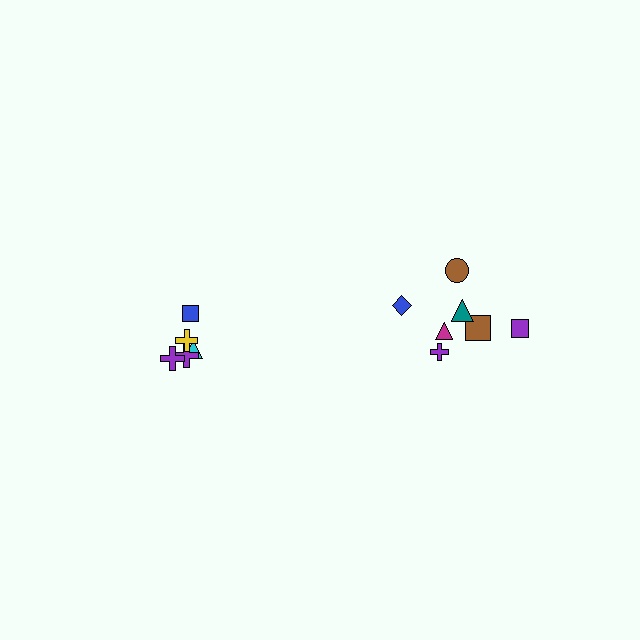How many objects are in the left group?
There are 5 objects.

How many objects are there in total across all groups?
There are 12 objects.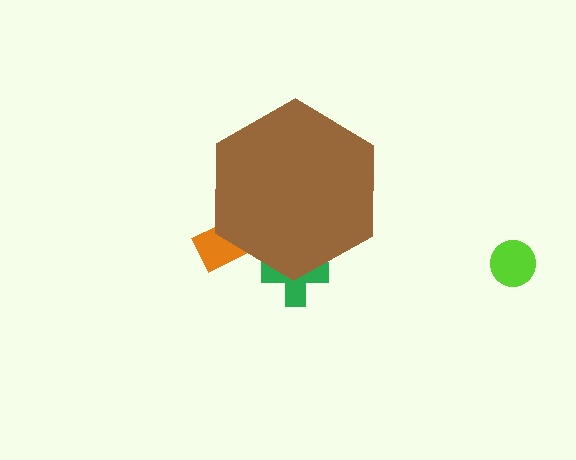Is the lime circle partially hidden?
No, the lime circle is fully visible.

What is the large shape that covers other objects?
A brown hexagon.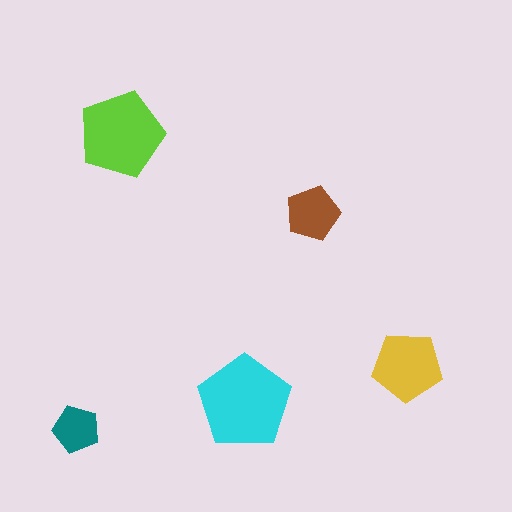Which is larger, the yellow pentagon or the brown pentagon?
The yellow one.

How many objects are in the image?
There are 5 objects in the image.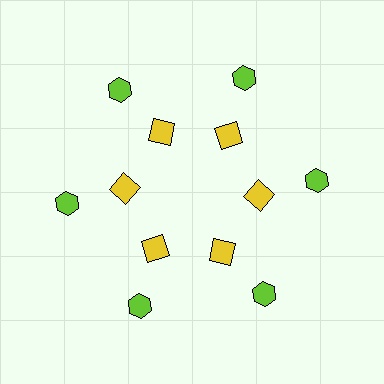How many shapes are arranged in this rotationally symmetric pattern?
There are 18 shapes, arranged in 6 groups of 3.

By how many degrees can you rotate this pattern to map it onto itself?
The pattern maps onto itself every 60 degrees of rotation.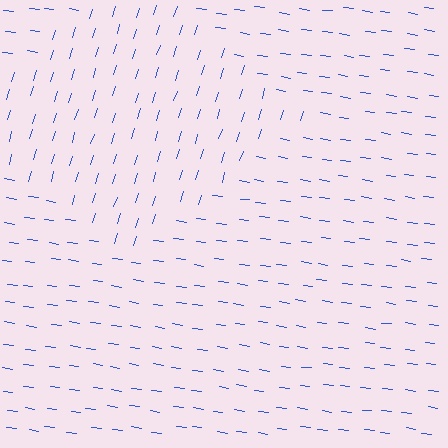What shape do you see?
I see a diamond.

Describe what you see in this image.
The image is filled with small blue line segments. A diamond region in the image has lines oriented differently from the surrounding lines, creating a visible texture boundary.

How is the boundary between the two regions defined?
The boundary is defined purely by a change in line orientation (approximately 80 degrees difference). All lines are the same color and thickness.